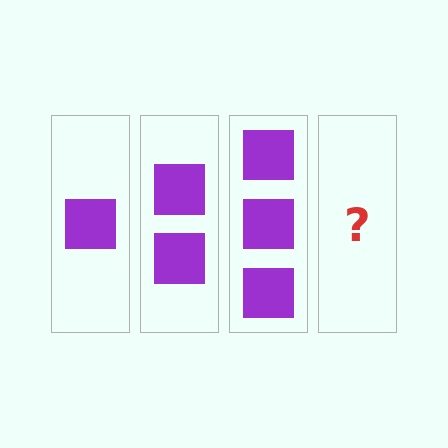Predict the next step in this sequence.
The next step is 4 squares.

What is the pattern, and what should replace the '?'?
The pattern is that each step adds one more square. The '?' should be 4 squares.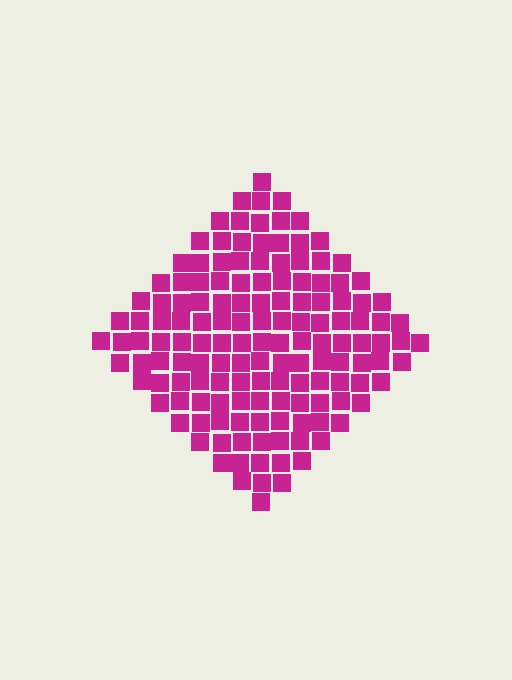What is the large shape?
The large shape is a diamond.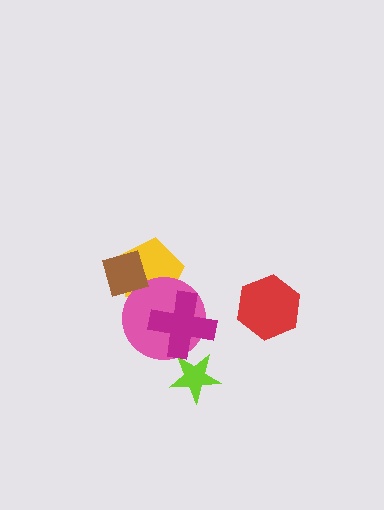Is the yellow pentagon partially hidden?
Yes, it is partially covered by another shape.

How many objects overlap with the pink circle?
3 objects overlap with the pink circle.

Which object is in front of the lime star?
The magenta cross is in front of the lime star.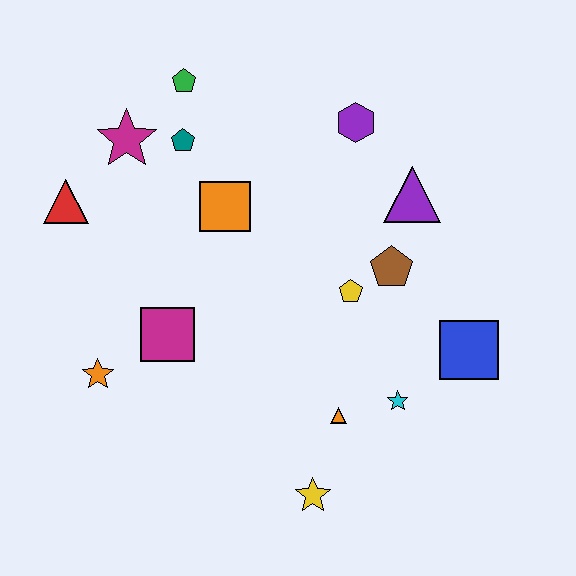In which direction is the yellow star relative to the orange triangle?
The yellow star is below the orange triangle.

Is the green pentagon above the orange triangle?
Yes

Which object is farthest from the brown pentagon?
The red triangle is farthest from the brown pentagon.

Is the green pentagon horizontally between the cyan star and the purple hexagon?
No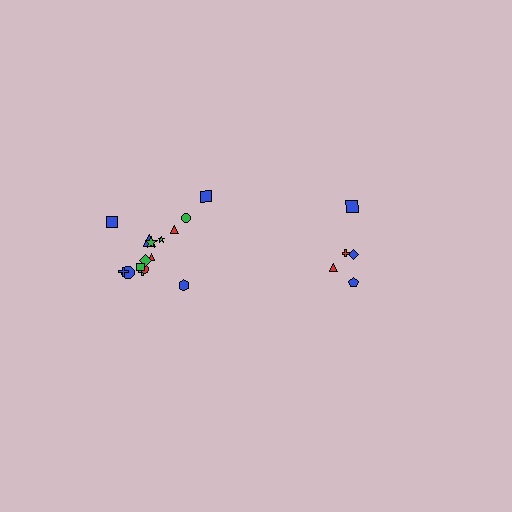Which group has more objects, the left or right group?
The left group.